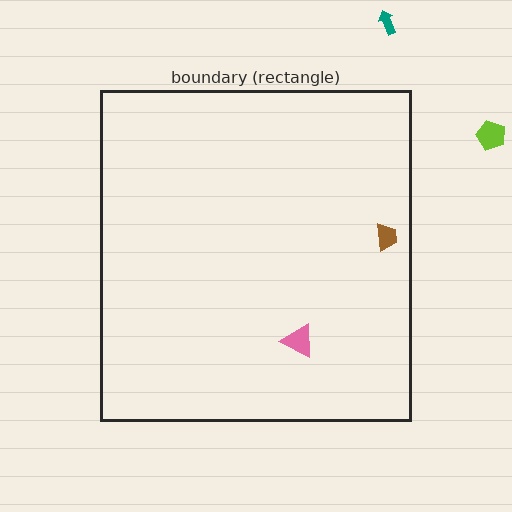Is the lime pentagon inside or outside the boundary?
Outside.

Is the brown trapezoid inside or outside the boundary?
Inside.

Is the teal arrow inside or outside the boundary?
Outside.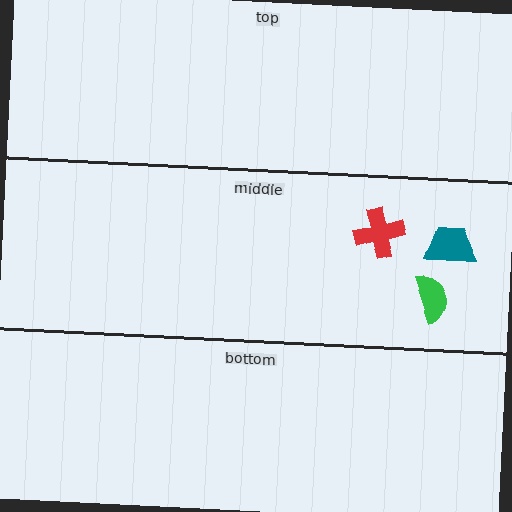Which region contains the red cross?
The middle region.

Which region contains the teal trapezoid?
The middle region.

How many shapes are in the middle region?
3.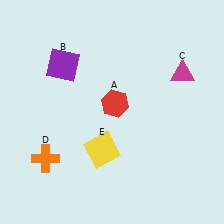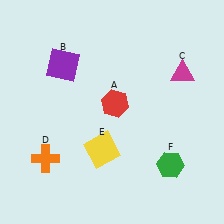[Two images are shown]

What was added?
A green hexagon (F) was added in Image 2.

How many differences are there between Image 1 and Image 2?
There is 1 difference between the two images.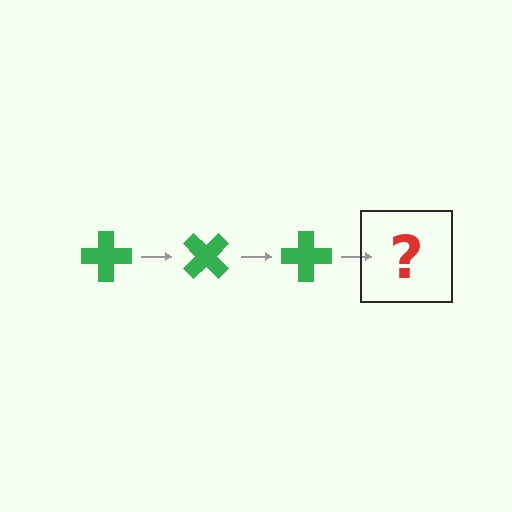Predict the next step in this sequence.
The next step is a green cross rotated 135 degrees.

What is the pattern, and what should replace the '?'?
The pattern is that the cross rotates 45 degrees each step. The '?' should be a green cross rotated 135 degrees.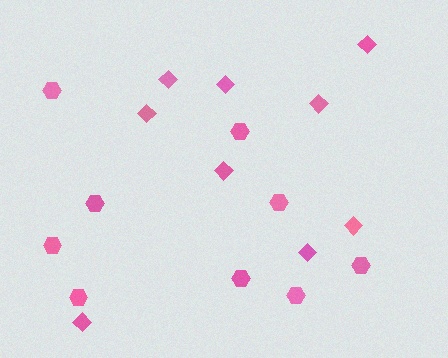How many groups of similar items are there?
There are 2 groups: one group of diamonds (9) and one group of hexagons (9).